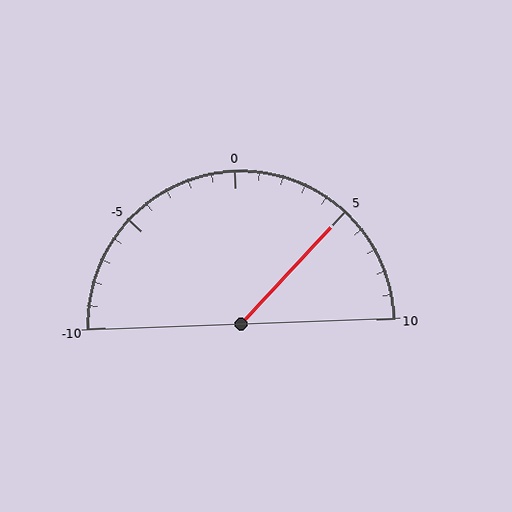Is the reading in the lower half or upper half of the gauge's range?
The reading is in the upper half of the range (-10 to 10).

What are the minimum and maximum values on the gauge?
The gauge ranges from -10 to 10.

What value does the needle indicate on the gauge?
The needle indicates approximately 5.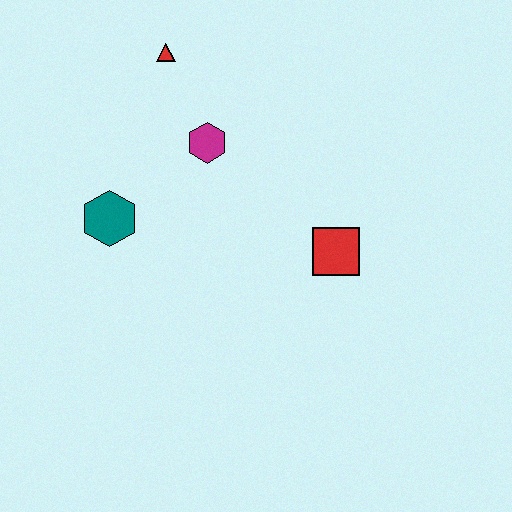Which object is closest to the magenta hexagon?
The red triangle is closest to the magenta hexagon.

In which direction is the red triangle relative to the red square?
The red triangle is above the red square.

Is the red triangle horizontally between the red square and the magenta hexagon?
No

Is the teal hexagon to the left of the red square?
Yes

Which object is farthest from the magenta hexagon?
The red square is farthest from the magenta hexagon.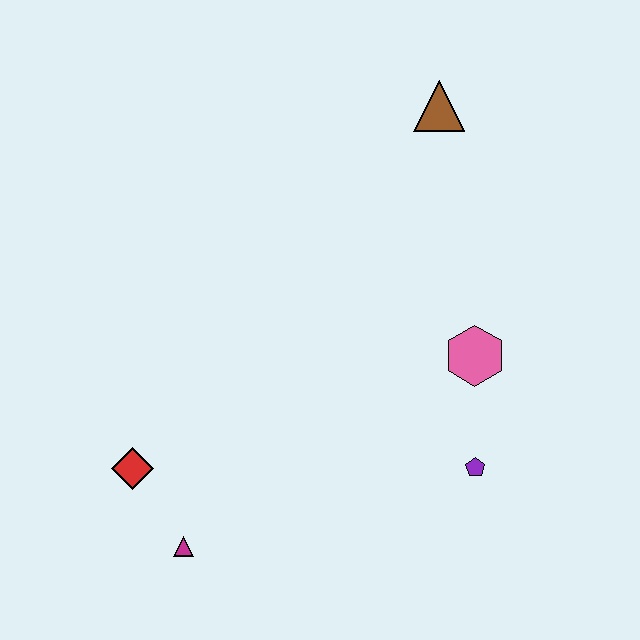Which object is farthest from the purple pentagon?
The brown triangle is farthest from the purple pentagon.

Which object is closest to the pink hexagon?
The purple pentagon is closest to the pink hexagon.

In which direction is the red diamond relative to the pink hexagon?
The red diamond is to the left of the pink hexagon.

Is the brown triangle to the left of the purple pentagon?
Yes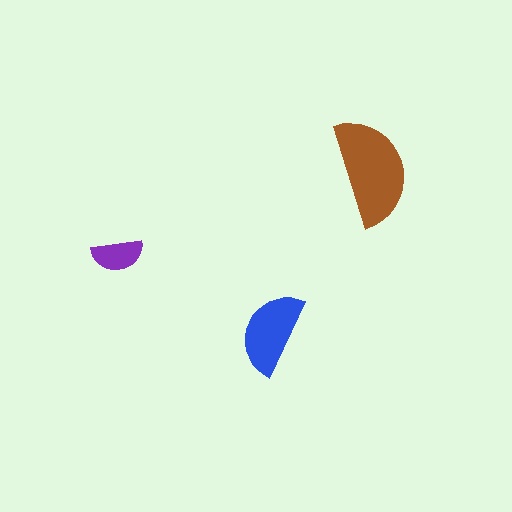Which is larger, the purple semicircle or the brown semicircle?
The brown one.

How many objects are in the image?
There are 3 objects in the image.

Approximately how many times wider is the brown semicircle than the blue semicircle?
About 1.5 times wider.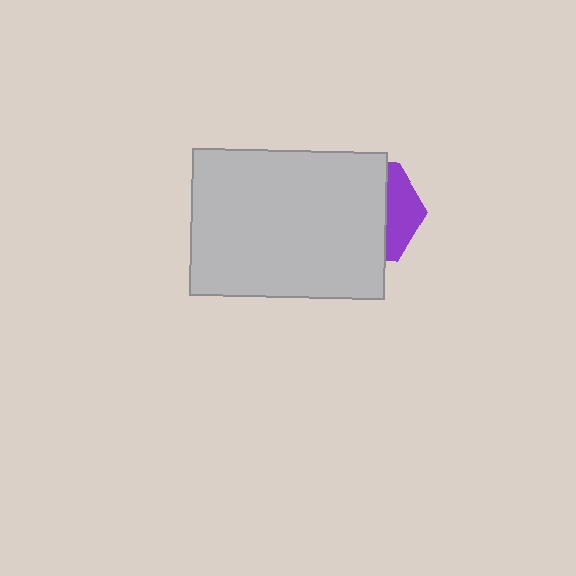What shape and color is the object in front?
The object in front is a light gray rectangle.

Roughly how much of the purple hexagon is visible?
A small part of it is visible (roughly 30%).